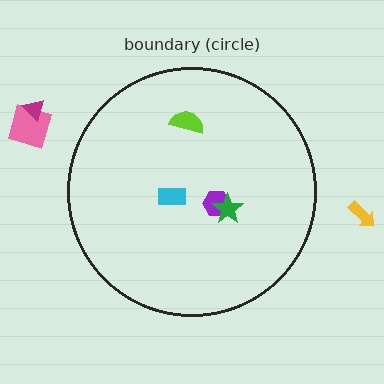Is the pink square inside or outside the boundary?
Outside.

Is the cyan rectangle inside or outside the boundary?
Inside.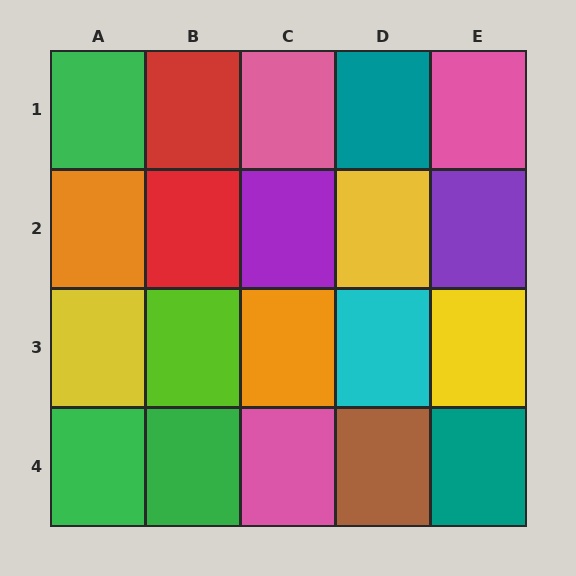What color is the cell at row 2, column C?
Purple.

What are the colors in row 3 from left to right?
Yellow, lime, orange, cyan, yellow.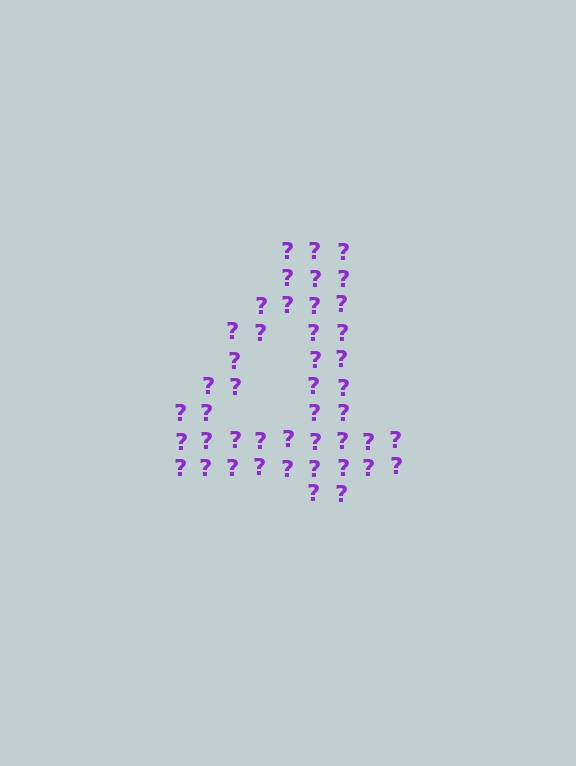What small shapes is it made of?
It is made of small question marks.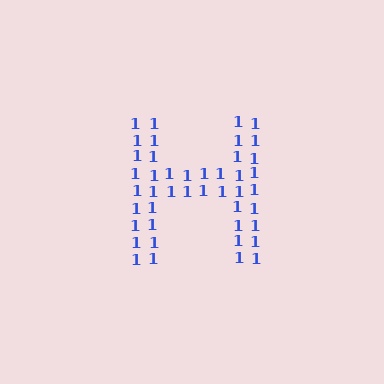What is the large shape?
The large shape is the letter H.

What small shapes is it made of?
It is made of small digit 1's.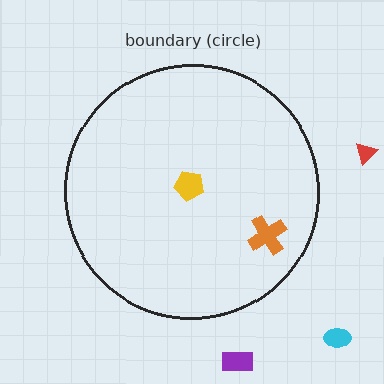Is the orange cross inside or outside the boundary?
Inside.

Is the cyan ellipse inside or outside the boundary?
Outside.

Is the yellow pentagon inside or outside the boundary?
Inside.